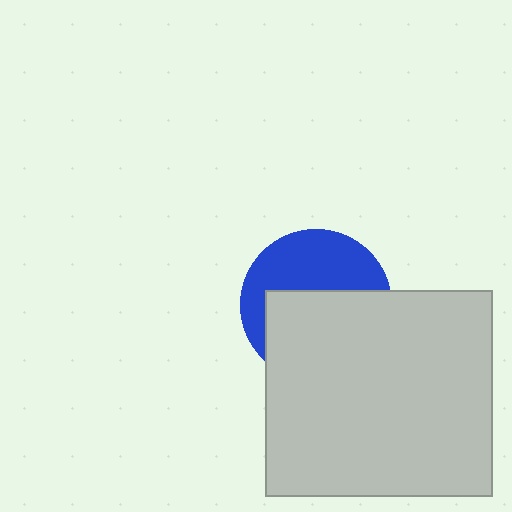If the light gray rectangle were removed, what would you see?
You would see the complete blue circle.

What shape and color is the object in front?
The object in front is a light gray rectangle.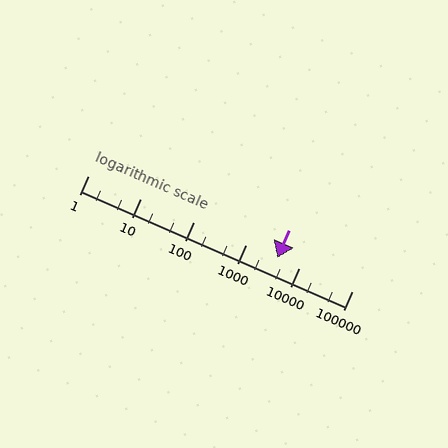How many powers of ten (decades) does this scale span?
The scale spans 5 decades, from 1 to 100000.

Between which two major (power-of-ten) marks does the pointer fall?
The pointer is between 1000 and 10000.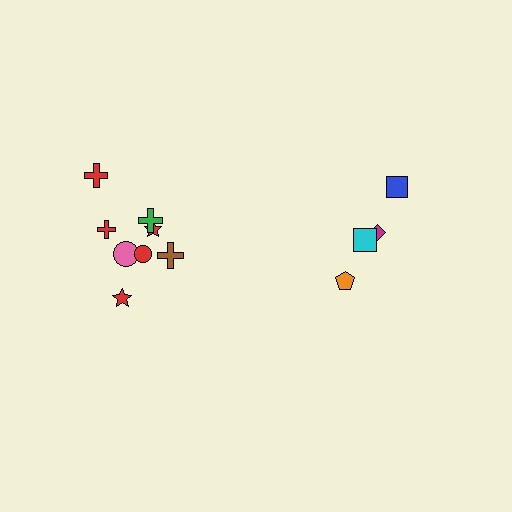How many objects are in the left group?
There are 8 objects.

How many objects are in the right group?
There are 4 objects.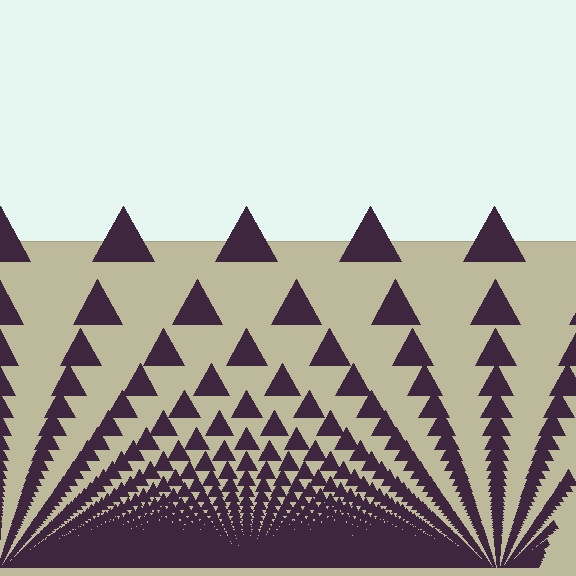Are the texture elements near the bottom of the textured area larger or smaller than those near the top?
Smaller. The gradient is inverted — elements near the bottom are smaller and denser.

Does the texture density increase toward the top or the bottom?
Density increases toward the bottom.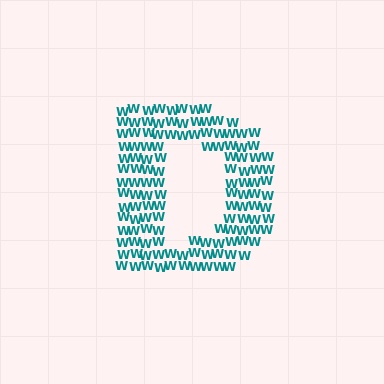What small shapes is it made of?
It is made of small letter W's.